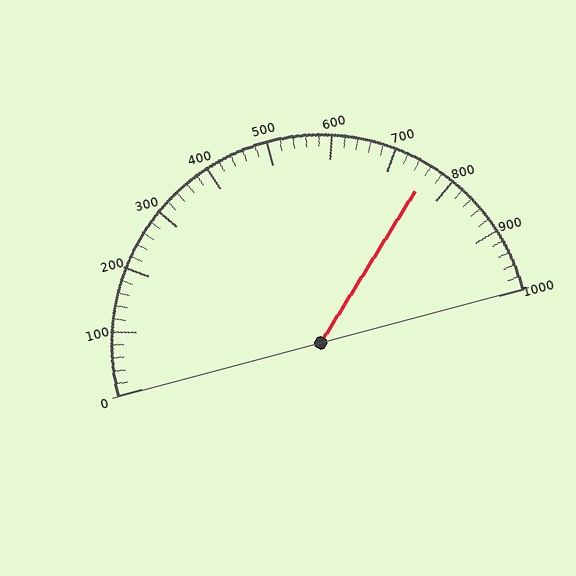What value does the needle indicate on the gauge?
The needle indicates approximately 760.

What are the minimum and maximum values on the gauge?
The gauge ranges from 0 to 1000.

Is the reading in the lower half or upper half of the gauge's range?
The reading is in the upper half of the range (0 to 1000).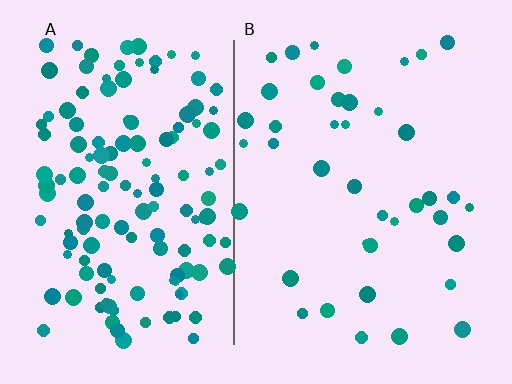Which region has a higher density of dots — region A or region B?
A (the left).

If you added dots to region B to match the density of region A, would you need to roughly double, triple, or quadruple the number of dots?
Approximately triple.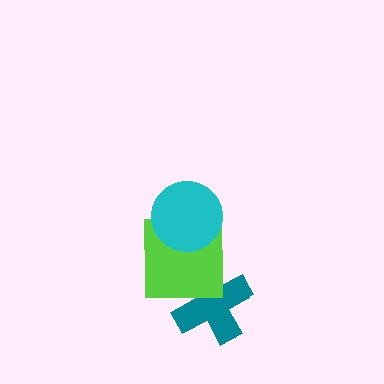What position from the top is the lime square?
The lime square is 2nd from the top.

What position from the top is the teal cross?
The teal cross is 3rd from the top.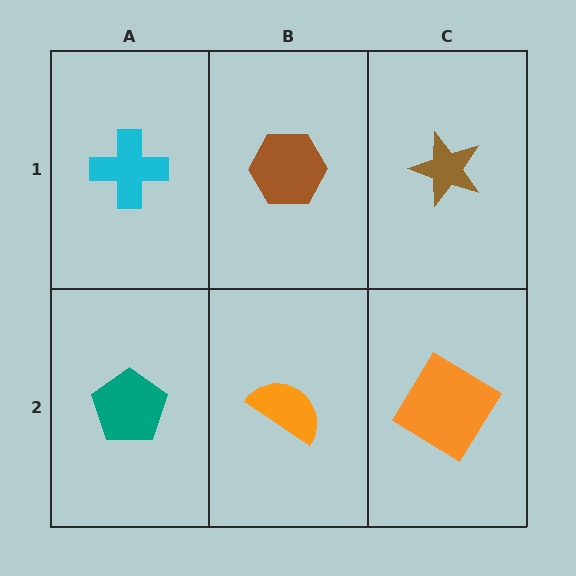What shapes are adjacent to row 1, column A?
A teal pentagon (row 2, column A), a brown hexagon (row 1, column B).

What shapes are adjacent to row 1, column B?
An orange semicircle (row 2, column B), a cyan cross (row 1, column A), a brown star (row 1, column C).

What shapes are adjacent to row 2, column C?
A brown star (row 1, column C), an orange semicircle (row 2, column B).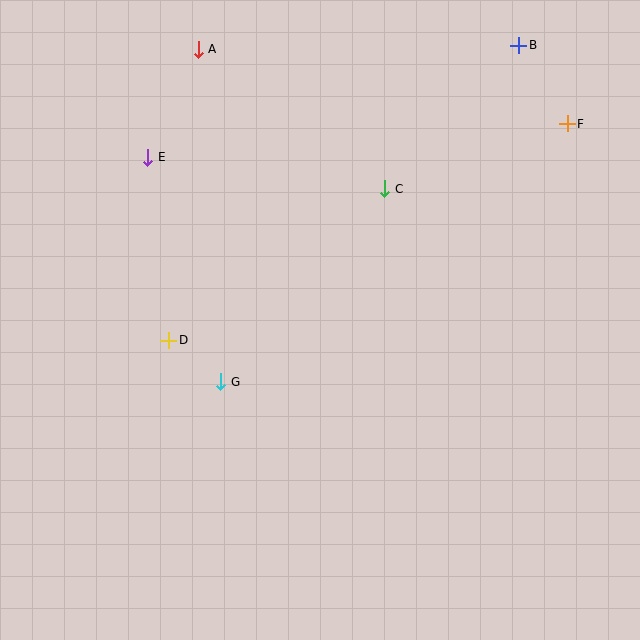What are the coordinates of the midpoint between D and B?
The midpoint between D and B is at (344, 193).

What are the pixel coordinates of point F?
Point F is at (567, 124).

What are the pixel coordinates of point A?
Point A is at (198, 49).